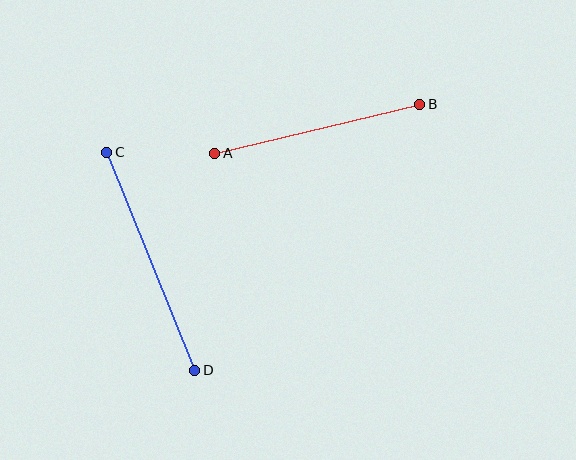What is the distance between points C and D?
The distance is approximately 235 pixels.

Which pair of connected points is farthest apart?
Points C and D are farthest apart.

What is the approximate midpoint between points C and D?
The midpoint is at approximately (151, 261) pixels.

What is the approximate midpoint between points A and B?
The midpoint is at approximately (317, 129) pixels.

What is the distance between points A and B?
The distance is approximately 210 pixels.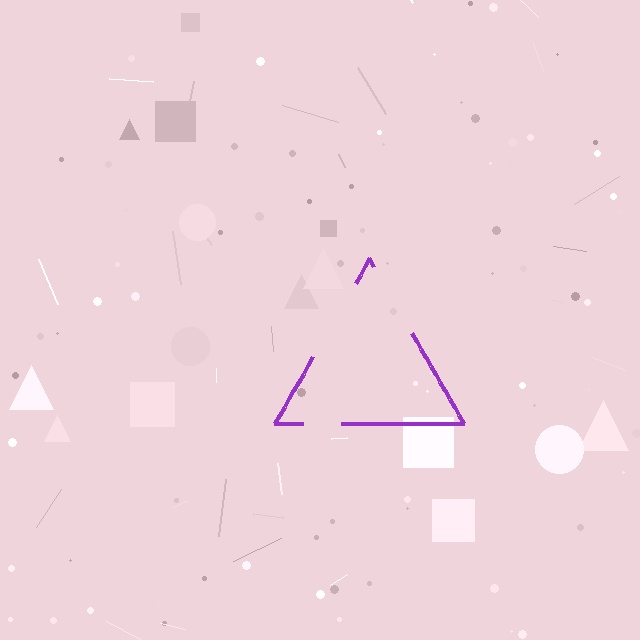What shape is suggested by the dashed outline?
The dashed outline suggests a triangle.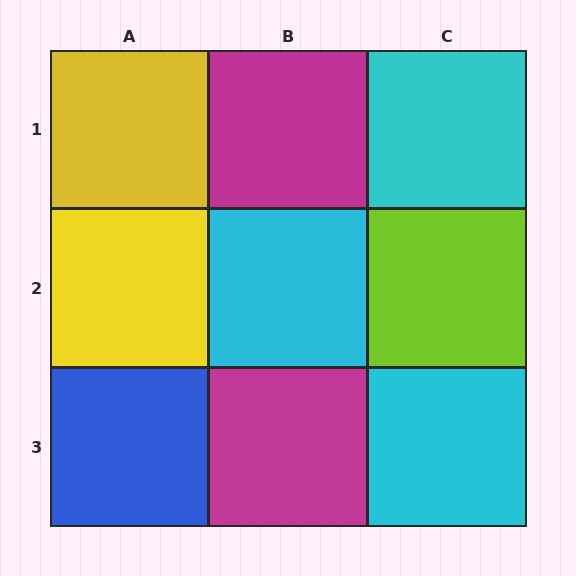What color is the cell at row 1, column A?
Yellow.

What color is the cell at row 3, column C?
Cyan.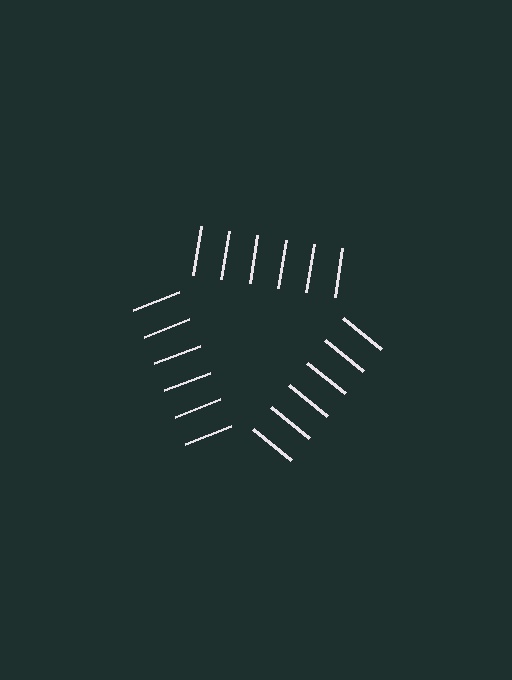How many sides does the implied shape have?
3 sides — the line-ends trace a triangle.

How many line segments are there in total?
18 — 6 along each of the 3 edges.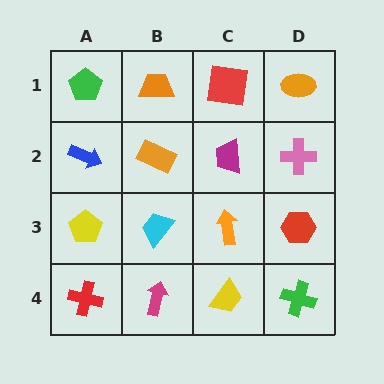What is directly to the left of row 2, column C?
An orange rectangle.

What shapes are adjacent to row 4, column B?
A cyan trapezoid (row 3, column B), a red cross (row 4, column A), a yellow trapezoid (row 4, column C).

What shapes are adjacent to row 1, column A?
A blue arrow (row 2, column A), an orange trapezoid (row 1, column B).